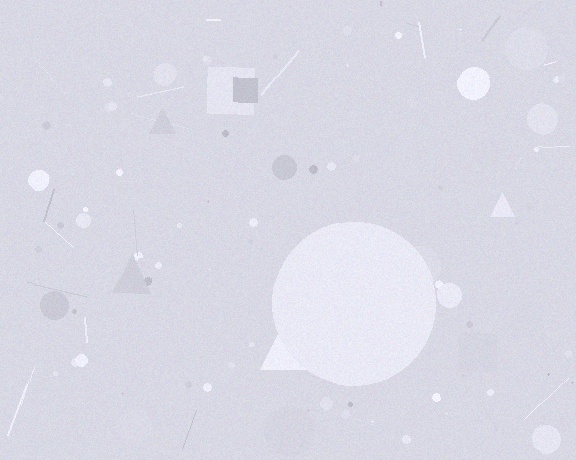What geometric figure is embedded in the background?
A circle is embedded in the background.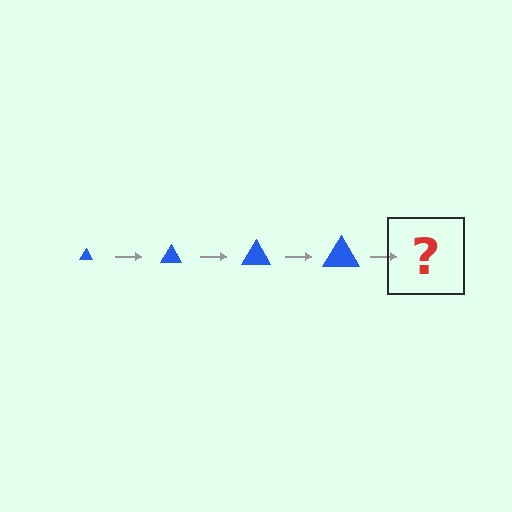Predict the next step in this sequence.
The next step is a blue triangle, larger than the previous one.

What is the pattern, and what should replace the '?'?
The pattern is that the triangle gets progressively larger each step. The '?' should be a blue triangle, larger than the previous one.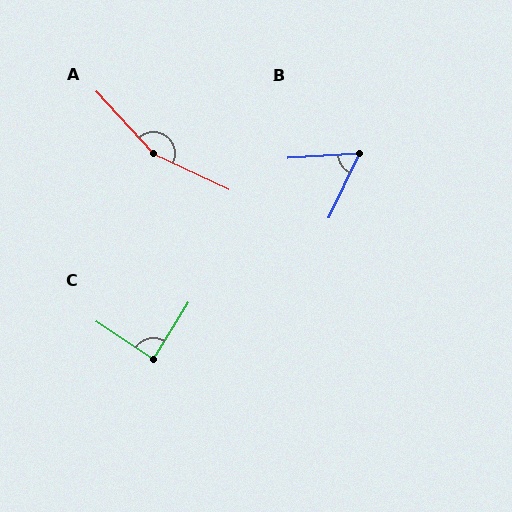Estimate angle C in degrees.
Approximately 88 degrees.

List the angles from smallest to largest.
B (62°), C (88°), A (158°).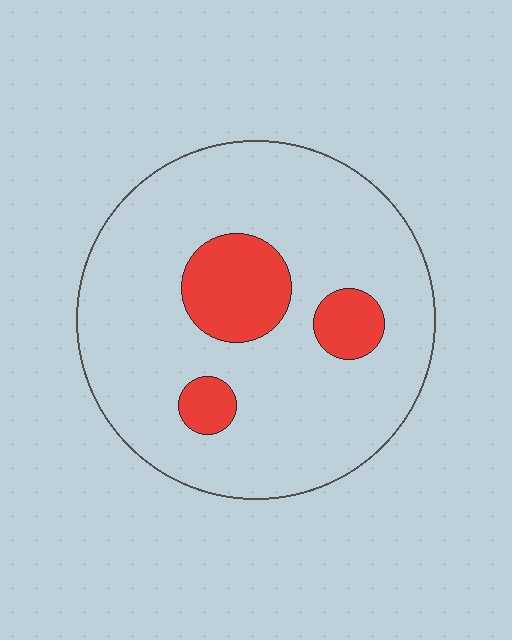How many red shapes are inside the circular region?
3.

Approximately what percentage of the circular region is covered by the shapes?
Approximately 15%.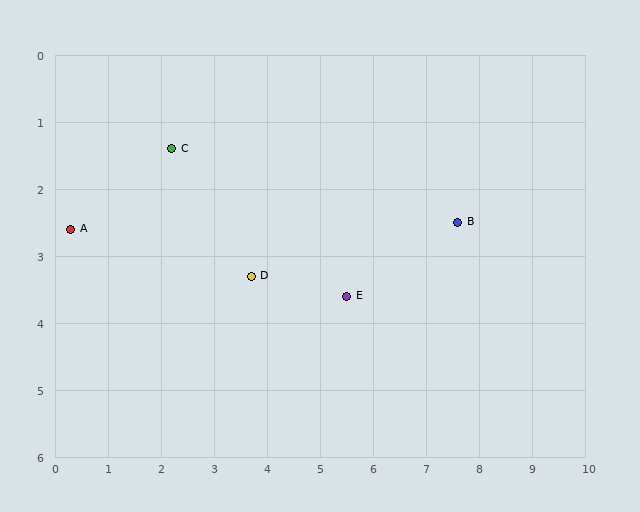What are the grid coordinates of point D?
Point D is at approximately (3.7, 3.3).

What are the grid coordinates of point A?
Point A is at approximately (0.3, 2.6).